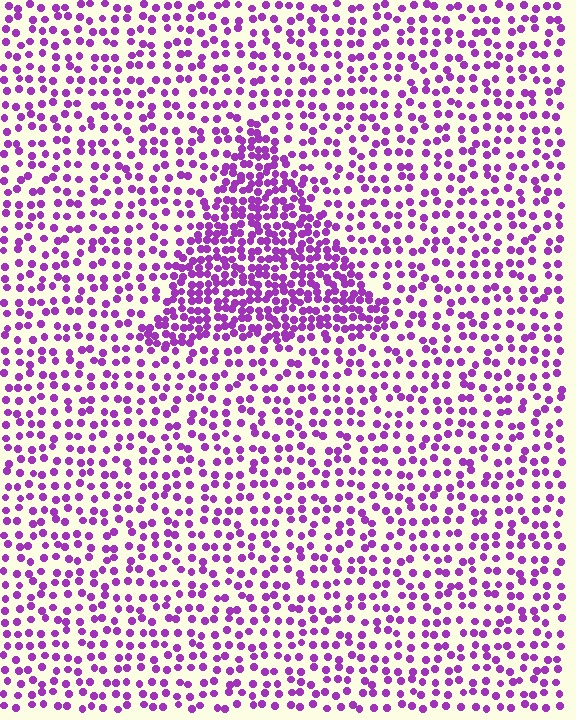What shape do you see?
I see a triangle.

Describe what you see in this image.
The image contains small purple elements arranged at two different densities. A triangle-shaped region is visible where the elements are more densely packed than the surrounding area.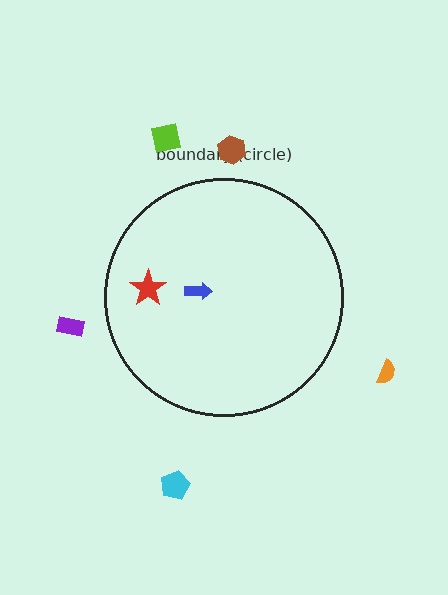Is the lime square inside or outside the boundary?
Outside.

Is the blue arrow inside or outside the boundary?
Inside.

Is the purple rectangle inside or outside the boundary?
Outside.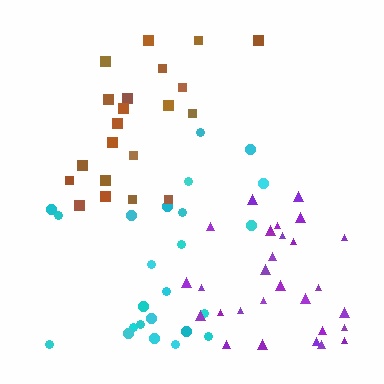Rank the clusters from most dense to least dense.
purple, cyan, brown.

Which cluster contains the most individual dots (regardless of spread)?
Purple (29).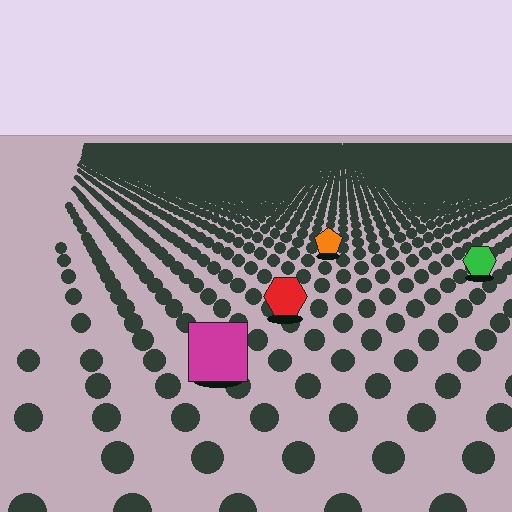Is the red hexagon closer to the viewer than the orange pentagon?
Yes. The red hexagon is closer — you can tell from the texture gradient: the ground texture is coarser near it.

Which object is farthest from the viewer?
The orange pentagon is farthest from the viewer. It appears smaller and the ground texture around it is denser.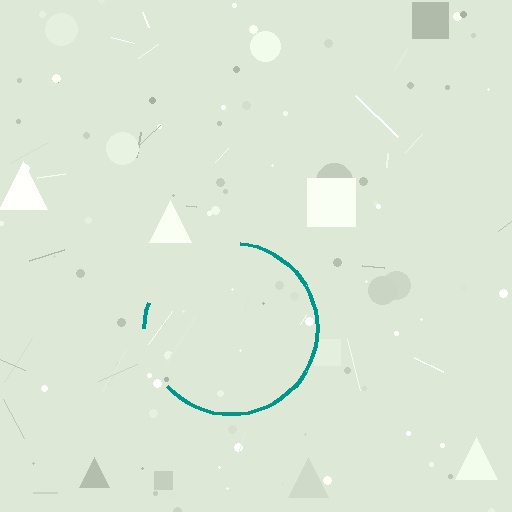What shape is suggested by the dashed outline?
The dashed outline suggests a circle.